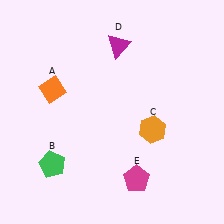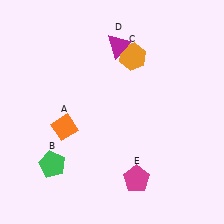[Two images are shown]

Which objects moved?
The objects that moved are: the orange diamond (A), the orange hexagon (C).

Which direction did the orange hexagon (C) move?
The orange hexagon (C) moved up.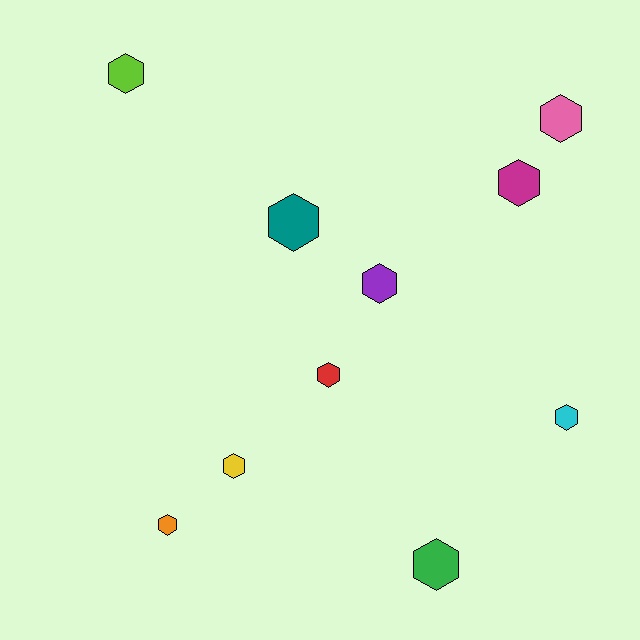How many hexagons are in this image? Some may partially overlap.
There are 10 hexagons.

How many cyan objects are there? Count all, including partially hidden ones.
There is 1 cyan object.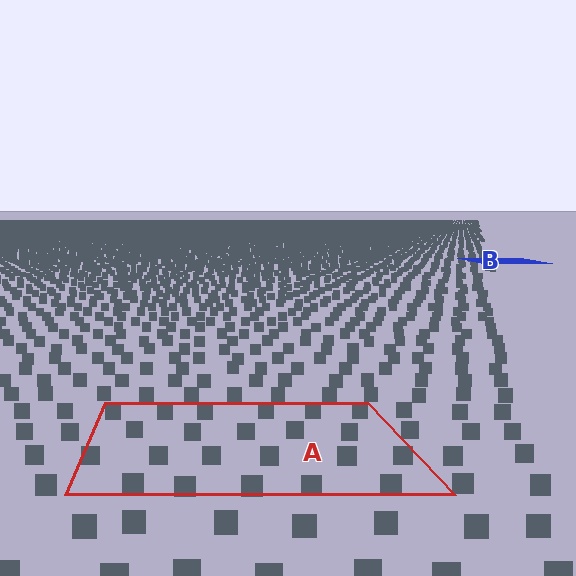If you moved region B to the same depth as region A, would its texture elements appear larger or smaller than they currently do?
They would appear larger. At a closer depth, the same texture elements are projected at a bigger on-screen size.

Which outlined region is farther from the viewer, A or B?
Region B is farther from the viewer — the texture elements inside it appear smaller and more densely packed.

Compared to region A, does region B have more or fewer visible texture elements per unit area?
Region B has more texture elements per unit area — they are packed more densely because it is farther away.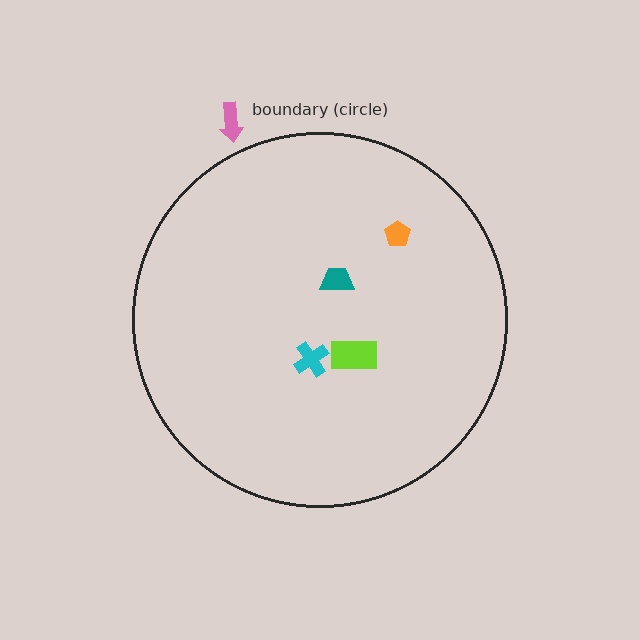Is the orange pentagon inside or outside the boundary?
Inside.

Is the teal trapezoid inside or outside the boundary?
Inside.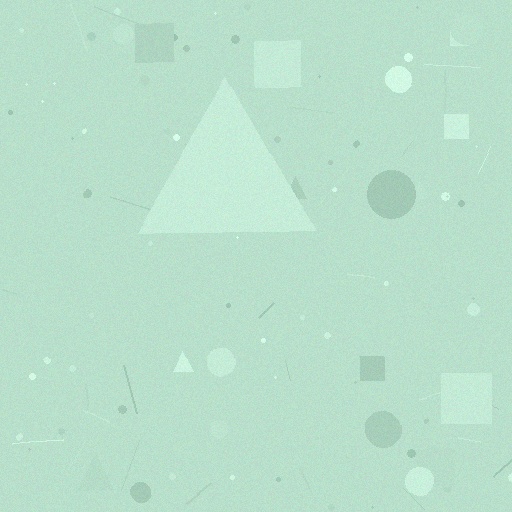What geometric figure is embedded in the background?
A triangle is embedded in the background.